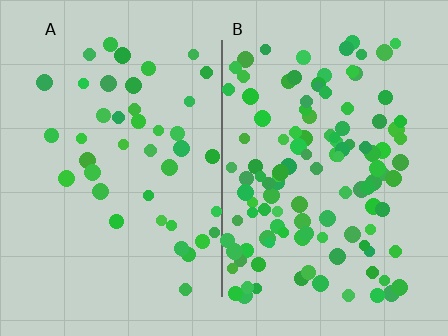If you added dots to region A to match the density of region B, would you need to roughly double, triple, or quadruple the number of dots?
Approximately triple.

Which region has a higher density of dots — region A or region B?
B (the right).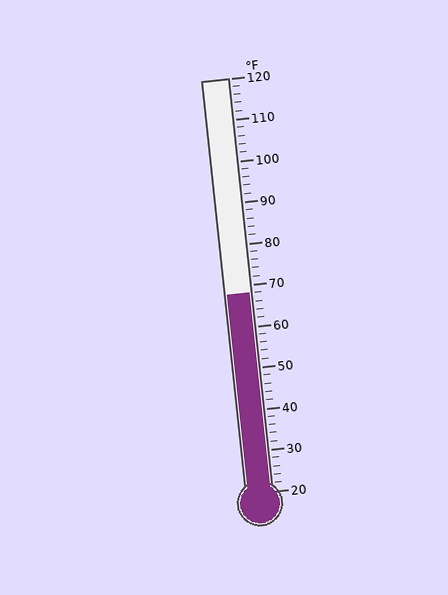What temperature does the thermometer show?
The thermometer shows approximately 68°F.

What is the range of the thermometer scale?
The thermometer scale ranges from 20°F to 120°F.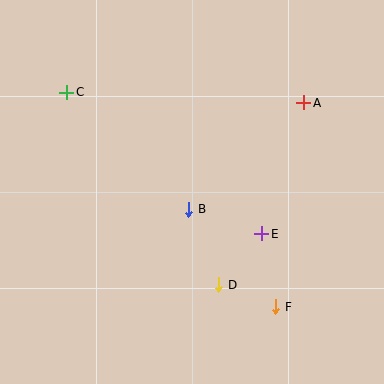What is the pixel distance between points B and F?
The distance between B and F is 131 pixels.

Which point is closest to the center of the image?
Point B at (189, 209) is closest to the center.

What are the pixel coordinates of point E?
Point E is at (262, 234).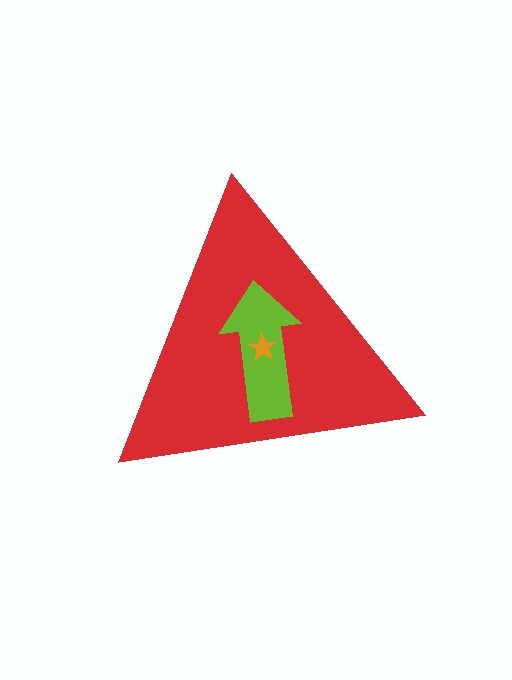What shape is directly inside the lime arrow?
The orange star.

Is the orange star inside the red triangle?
Yes.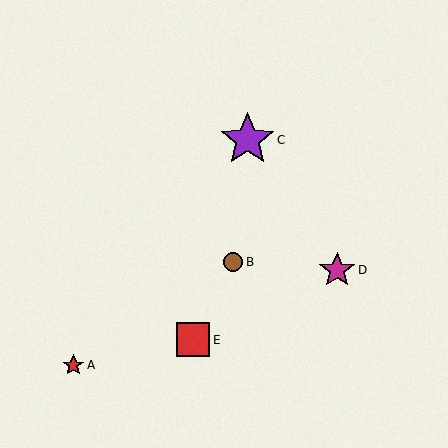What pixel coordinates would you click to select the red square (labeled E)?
Click at (193, 340) to select the red square E.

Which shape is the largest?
The purple star (labeled C) is the largest.